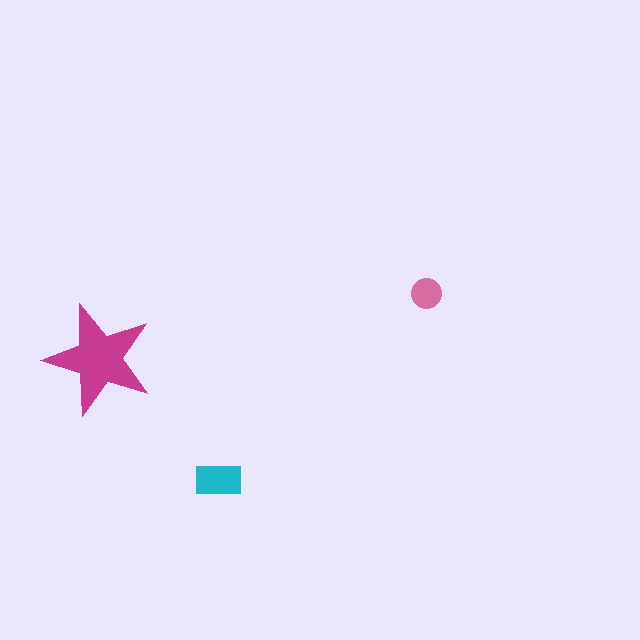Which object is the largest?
The magenta star.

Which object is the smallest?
The pink circle.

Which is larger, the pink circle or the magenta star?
The magenta star.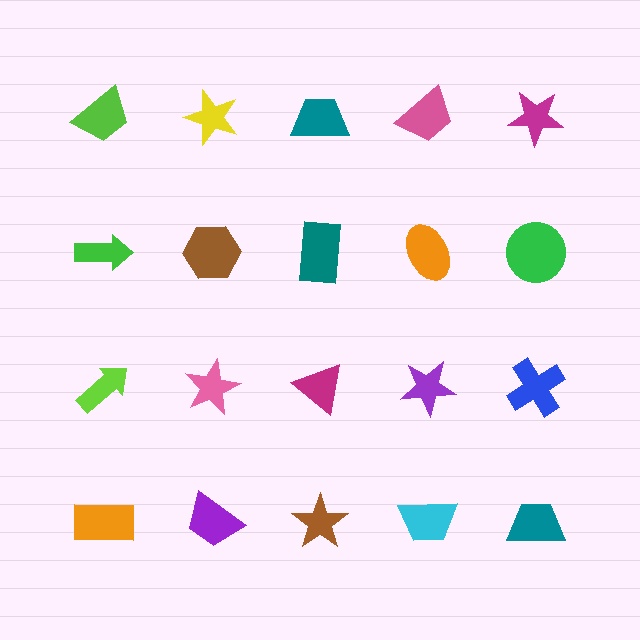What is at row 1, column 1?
A lime trapezoid.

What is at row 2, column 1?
A green arrow.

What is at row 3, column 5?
A blue cross.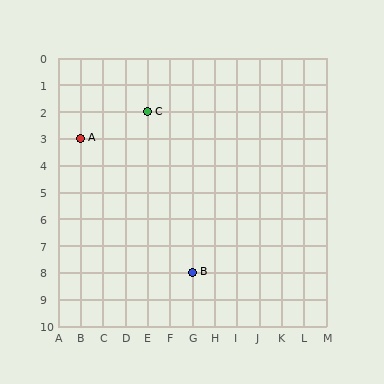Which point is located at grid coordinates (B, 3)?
Point A is at (B, 3).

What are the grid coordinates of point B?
Point B is at grid coordinates (G, 8).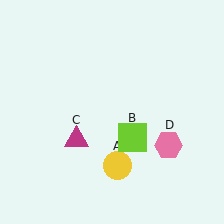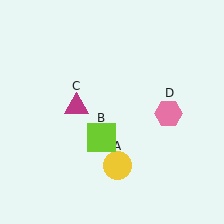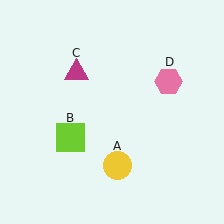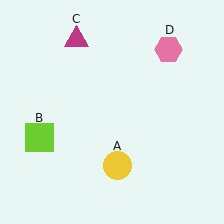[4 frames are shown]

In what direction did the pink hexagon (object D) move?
The pink hexagon (object D) moved up.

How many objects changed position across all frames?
3 objects changed position: lime square (object B), magenta triangle (object C), pink hexagon (object D).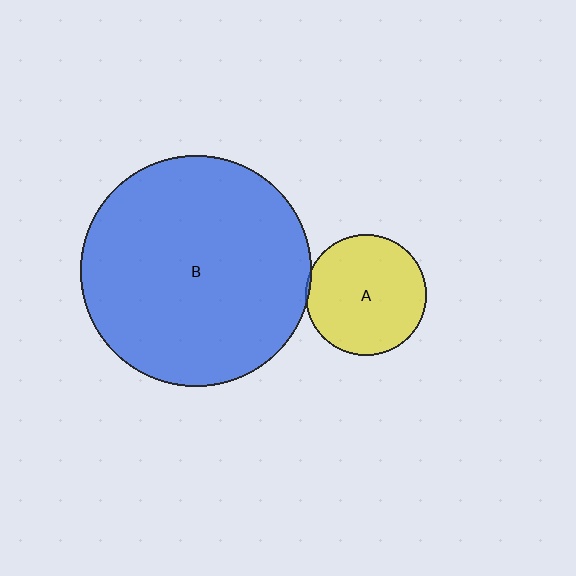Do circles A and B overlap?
Yes.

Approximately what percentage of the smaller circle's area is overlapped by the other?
Approximately 5%.